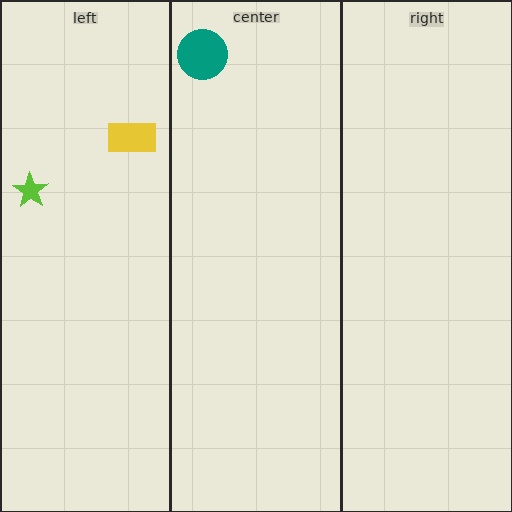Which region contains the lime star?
The left region.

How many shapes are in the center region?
1.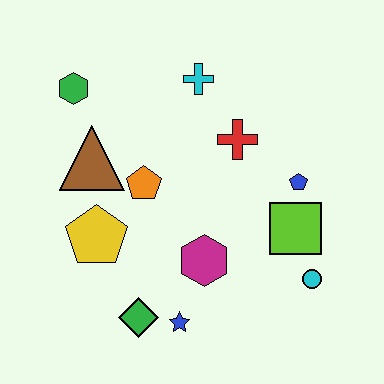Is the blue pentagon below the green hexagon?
Yes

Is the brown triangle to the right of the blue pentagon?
No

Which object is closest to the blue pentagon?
The lime square is closest to the blue pentagon.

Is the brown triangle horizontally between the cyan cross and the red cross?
No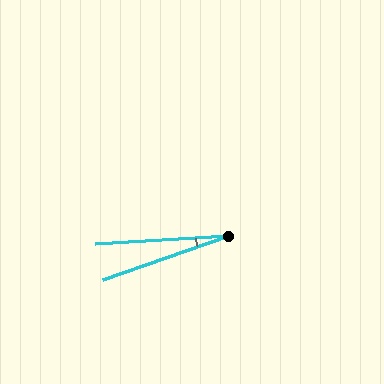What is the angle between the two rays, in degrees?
Approximately 16 degrees.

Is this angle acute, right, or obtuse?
It is acute.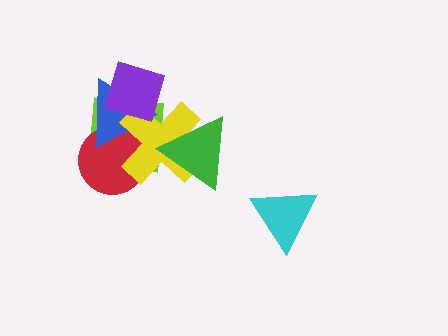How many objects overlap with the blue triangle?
4 objects overlap with the blue triangle.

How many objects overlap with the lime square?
5 objects overlap with the lime square.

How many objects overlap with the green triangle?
2 objects overlap with the green triangle.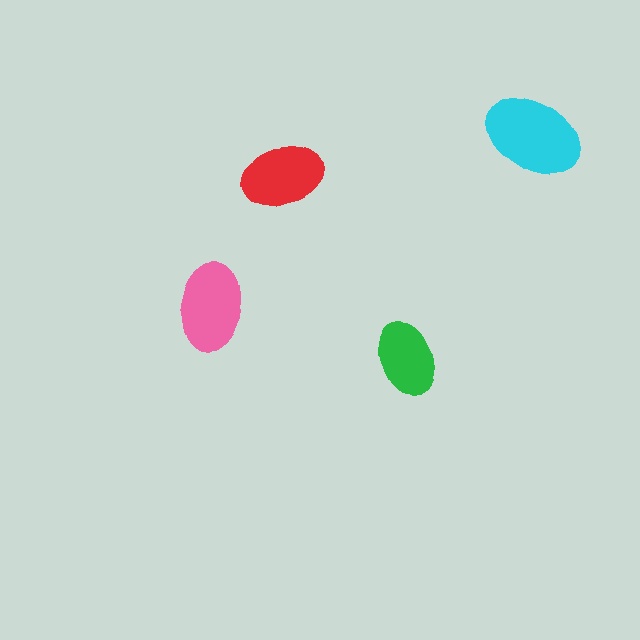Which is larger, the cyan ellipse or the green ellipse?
The cyan one.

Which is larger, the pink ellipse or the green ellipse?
The pink one.